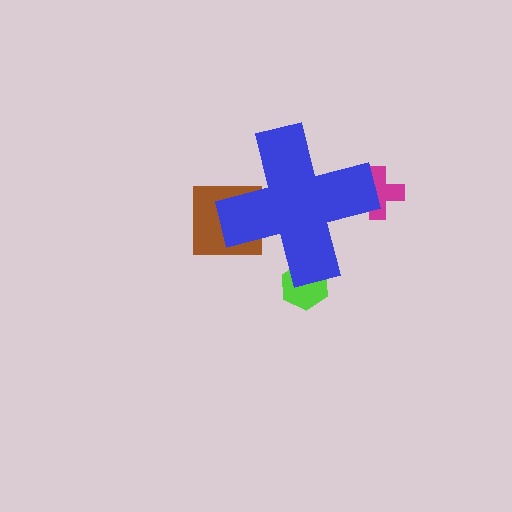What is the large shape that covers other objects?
A blue cross.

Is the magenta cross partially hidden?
Yes, the magenta cross is partially hidden behind the blue cross.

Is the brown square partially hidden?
Yes, the brown square is partially hidden behind the blue cross.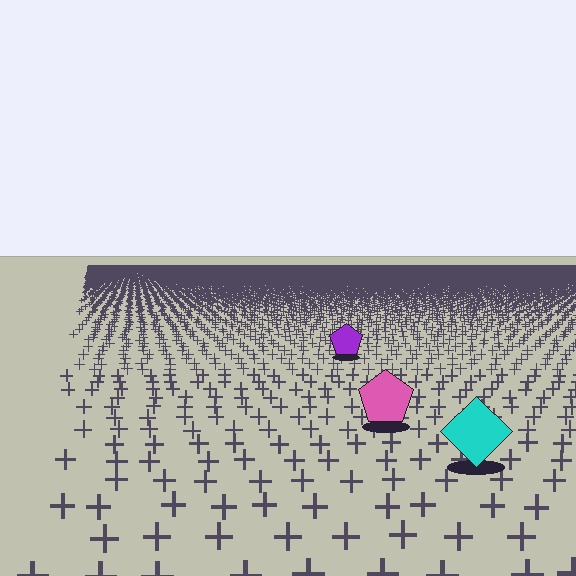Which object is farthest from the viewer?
The purple pentagon is farthest from the viewer. It appears smaller and the ground texture around it is denser.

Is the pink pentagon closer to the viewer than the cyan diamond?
No. The cyan diamond is closer — you can tell from the texture gradient: the ground texture is coarser near it.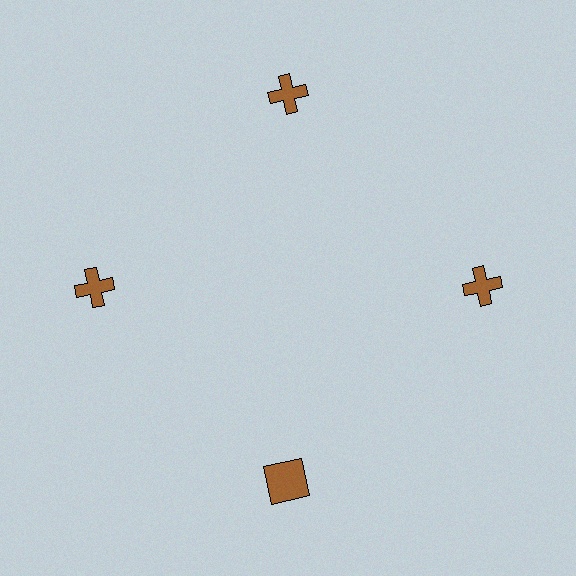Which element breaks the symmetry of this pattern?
The brown square at roughly the 6 o'clock position breaks the symmetry. All other shapes are brown crosses.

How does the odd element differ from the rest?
It has a different shape: square instead of cross.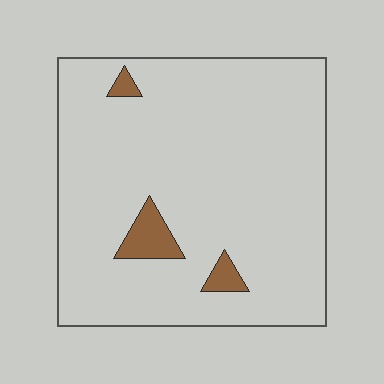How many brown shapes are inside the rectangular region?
3.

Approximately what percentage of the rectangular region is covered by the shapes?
Approximately 5%.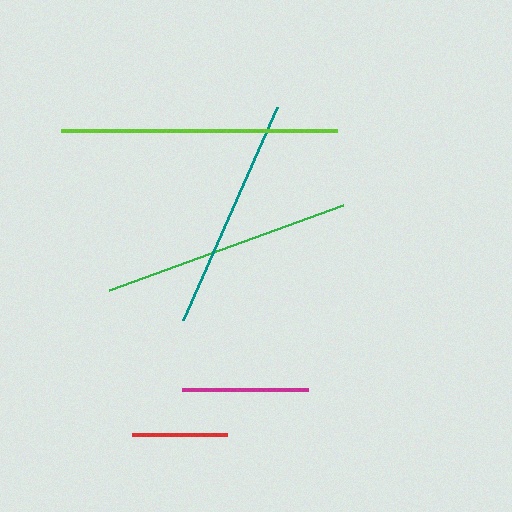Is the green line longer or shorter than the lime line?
The lime line is longer than the green line.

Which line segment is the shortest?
The red line is the shortest at approximately 94 pixels.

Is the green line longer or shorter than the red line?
The green line is longer than the red line.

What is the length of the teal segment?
The teal segment is approximately 232 pixels long.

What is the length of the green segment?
The green segment is approximately 249 pixels long.